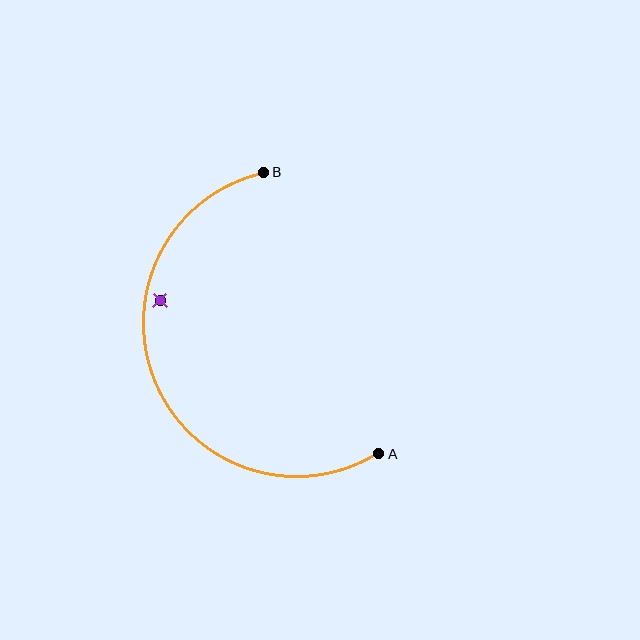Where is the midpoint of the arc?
The arc midpoint is the point on the curve farthest from the straight line joining A and B. It sits to the left of that line.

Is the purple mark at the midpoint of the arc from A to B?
No — the purple mark does not lie on the arc at all. It sits slightly inside the curve.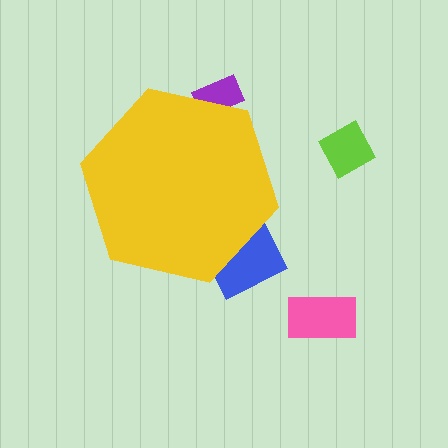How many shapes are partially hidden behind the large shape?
2 shapes are partially hidden.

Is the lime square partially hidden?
No, the lime square is fully visible.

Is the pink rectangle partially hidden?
No, the pink rectangle is fully visible.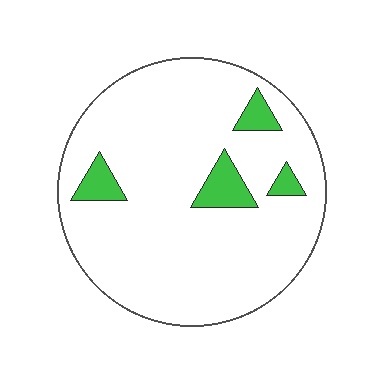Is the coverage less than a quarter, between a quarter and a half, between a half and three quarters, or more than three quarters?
Less than a quarter.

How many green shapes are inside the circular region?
4.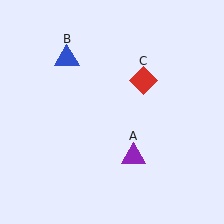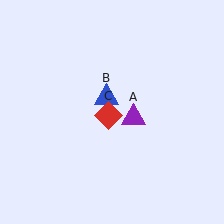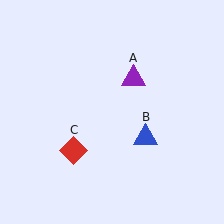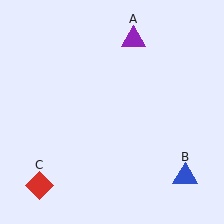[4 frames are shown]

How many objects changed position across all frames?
3 objects changed position: purple triangle (object A), blue triangle (object B), red diamond (object C).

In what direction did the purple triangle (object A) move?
The purple triangle (object A) moved up.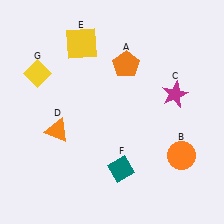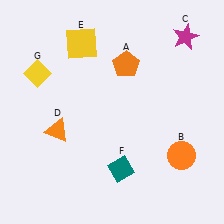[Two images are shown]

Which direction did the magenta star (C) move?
The magenta star (C) moved up.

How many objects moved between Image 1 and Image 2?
1 object moved between the two images.